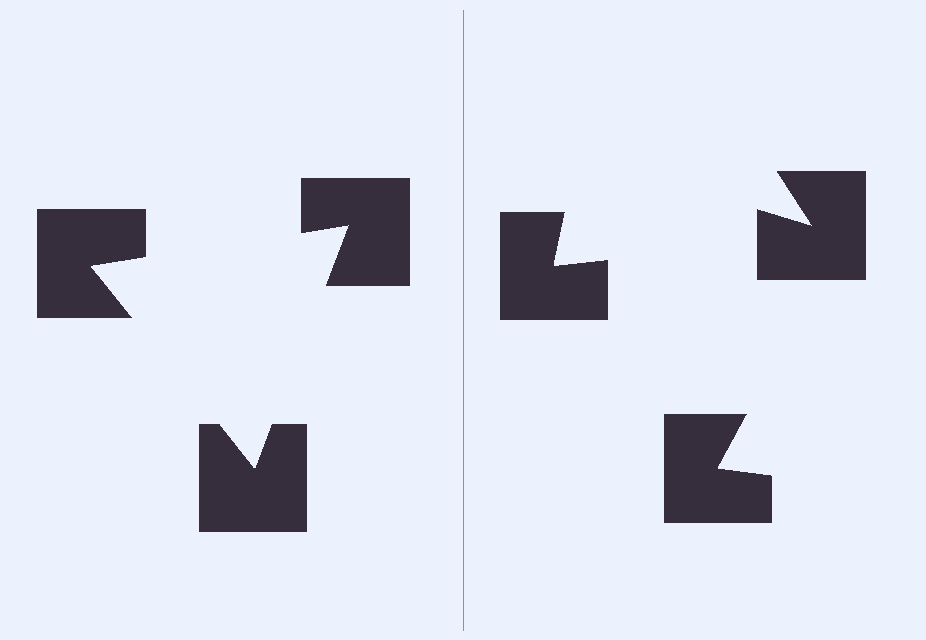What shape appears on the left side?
An illusory triangle.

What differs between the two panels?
The notched squares are positioned identically on both sides; only the wedge orientations differ. On the left they align to a triangle; on the right they are misaligned.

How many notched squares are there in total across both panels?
6 — 3 on each side.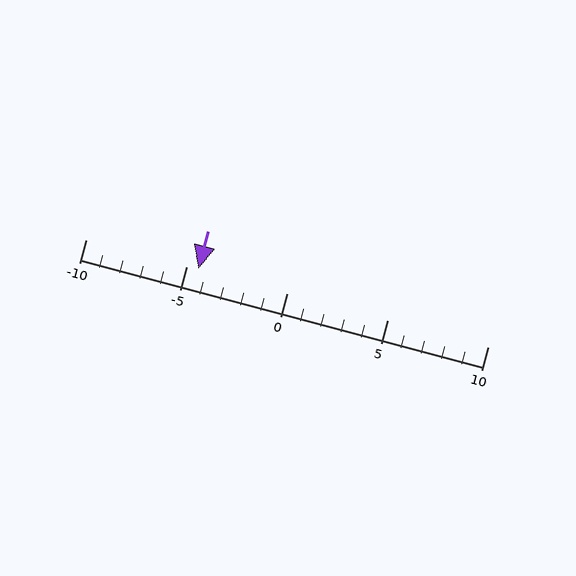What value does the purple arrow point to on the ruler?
The purple arrow points to approximately -4.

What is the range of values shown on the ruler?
The ruler shows values from -10 to 10.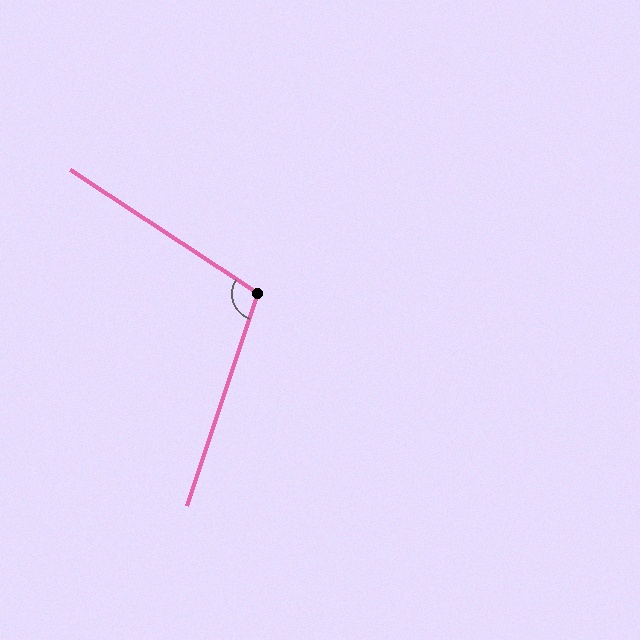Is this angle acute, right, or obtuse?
It is obtuse.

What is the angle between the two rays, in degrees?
Approximately 105 degrees.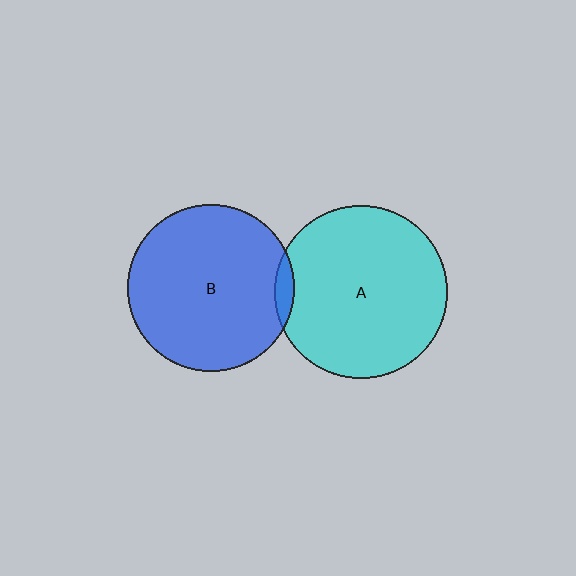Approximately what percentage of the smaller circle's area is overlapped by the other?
Approximately 5%.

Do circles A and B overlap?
Yes.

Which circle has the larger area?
Circle A (cyan).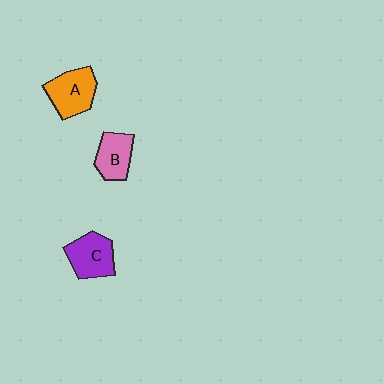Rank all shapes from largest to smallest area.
From largest to smallest: A (orange), C (purple), B (pink).